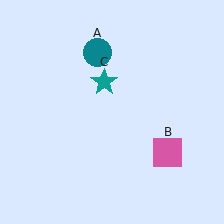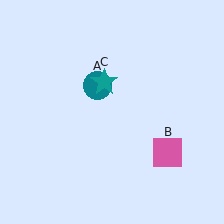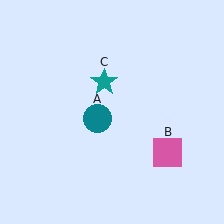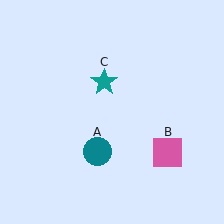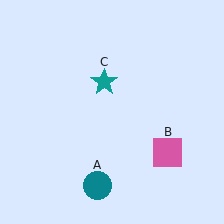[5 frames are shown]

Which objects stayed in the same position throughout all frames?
Pink square (object B) and teal star (object C) remained stationary.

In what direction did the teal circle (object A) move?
The teal circle (object A) moved down.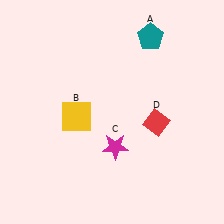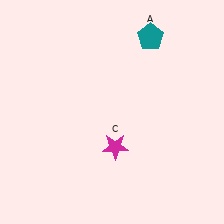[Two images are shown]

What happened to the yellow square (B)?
The yellow square (B) was removed in Image 2. It was in the bottom-left area of Image 1.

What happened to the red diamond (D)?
The red diamond (D) was removed in Image 2. It was in the bottom-right area of Image 1.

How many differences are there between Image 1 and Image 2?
There are 2 differences between the two images.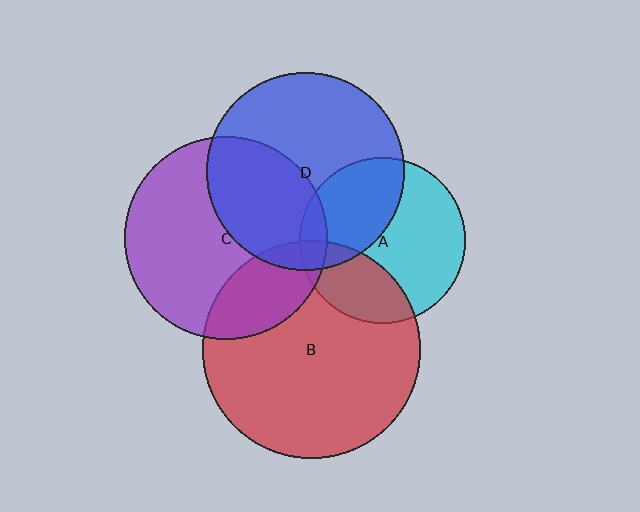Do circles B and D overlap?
Yes.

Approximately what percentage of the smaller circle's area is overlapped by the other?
Approximately 5%.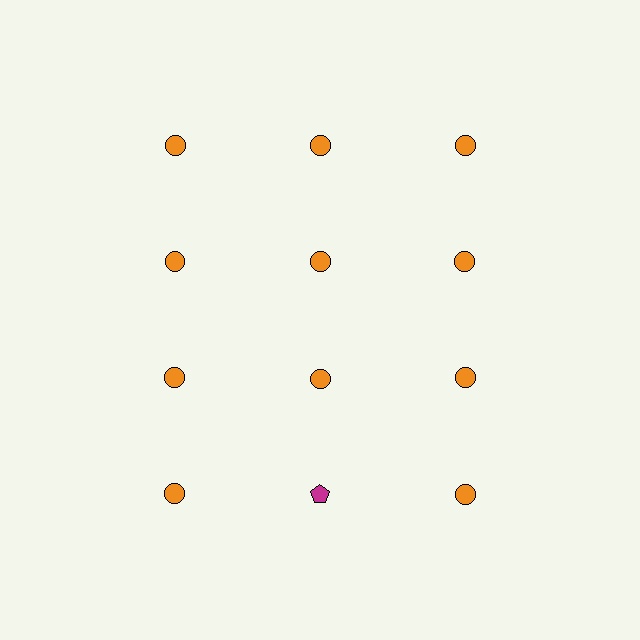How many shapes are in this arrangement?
There are 12 shapes arranged in a grid pattern.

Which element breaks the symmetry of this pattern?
The magenta pentagon in the fourth row, second from left column breaks the symmetry. All other shapes are orange circles.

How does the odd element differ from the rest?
It differs in both color (magenta instead of orange) and shape (pentagon instead of circle).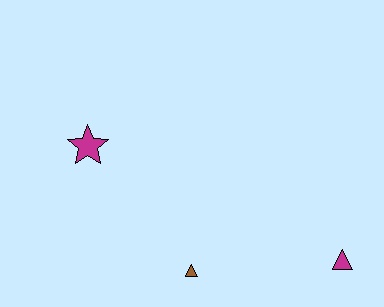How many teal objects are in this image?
There are no teal objects.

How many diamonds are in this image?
There are no diamonds.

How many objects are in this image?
There are 3 objects.